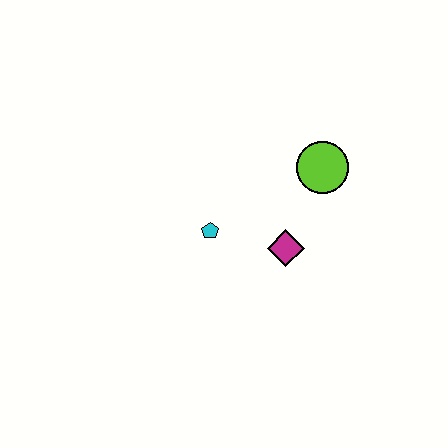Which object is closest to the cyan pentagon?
The magenta diamond is closest to the cyan pentagon.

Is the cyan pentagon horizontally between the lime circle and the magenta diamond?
No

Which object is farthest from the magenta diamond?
The lime circle is farthest from the magenta diamond.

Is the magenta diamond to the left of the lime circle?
Yes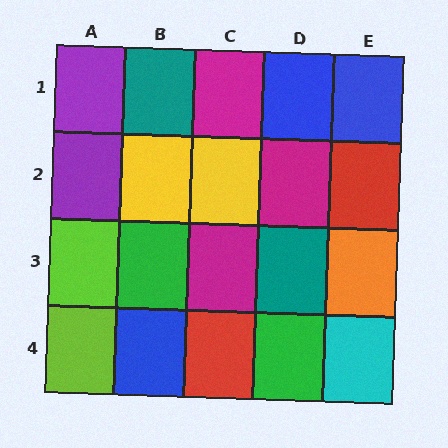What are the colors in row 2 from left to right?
Purple, yellow, yellow, magenta, red.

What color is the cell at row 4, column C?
Red.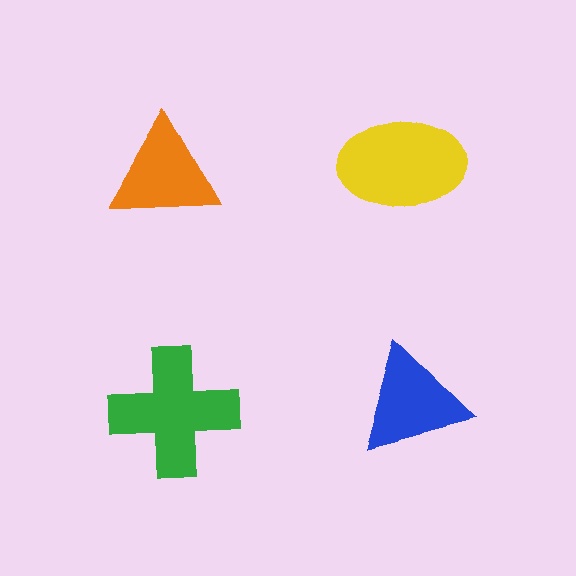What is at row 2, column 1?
A green cross.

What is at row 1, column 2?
A yellow ellipse.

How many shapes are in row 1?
2 shapes.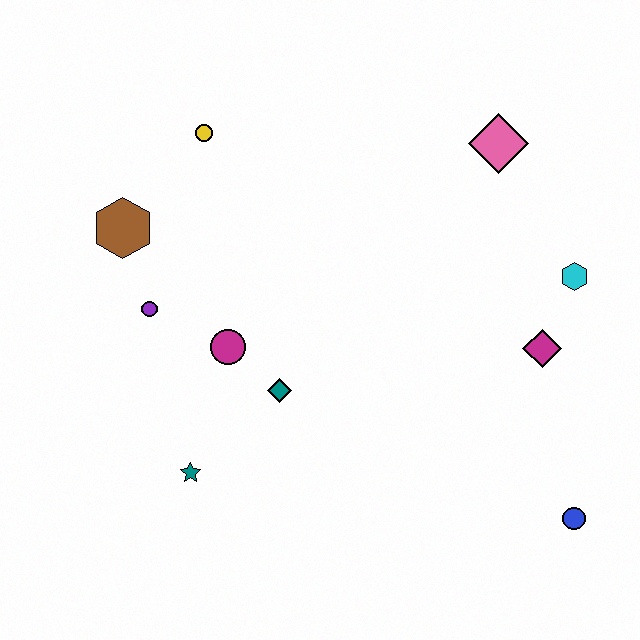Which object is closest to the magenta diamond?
The cyan hexagon is closest to the magenta diamond.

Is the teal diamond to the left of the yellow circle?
No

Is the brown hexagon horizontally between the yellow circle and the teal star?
No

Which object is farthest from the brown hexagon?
The blue circle is farthest from the brown hexagon.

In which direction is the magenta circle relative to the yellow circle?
The magenta circle is below the yellow circle.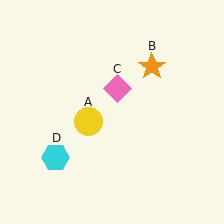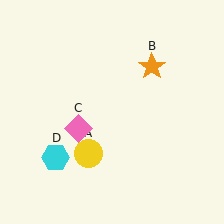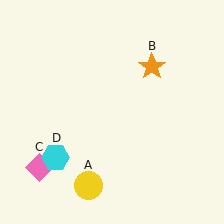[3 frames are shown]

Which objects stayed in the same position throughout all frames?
Orange star (object B) and cyan hexagon (object D) remained stationary.